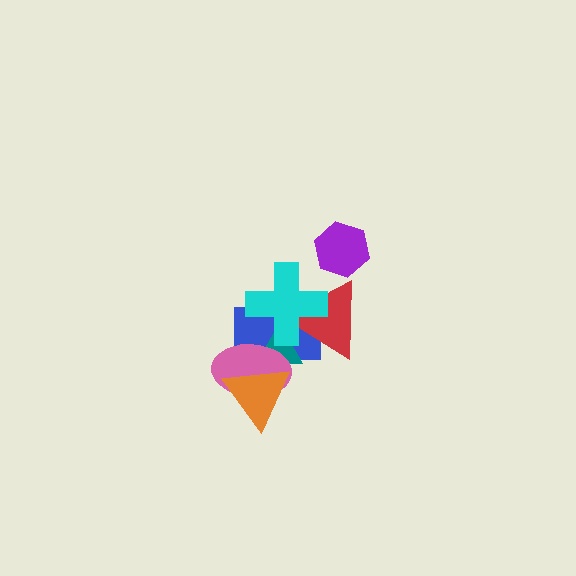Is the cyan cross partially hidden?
No, no other shape covers it.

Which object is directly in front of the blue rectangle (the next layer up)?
The teal triangle is directly in front of the blue rectangle.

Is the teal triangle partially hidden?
Yes, it is partially covered by another shape.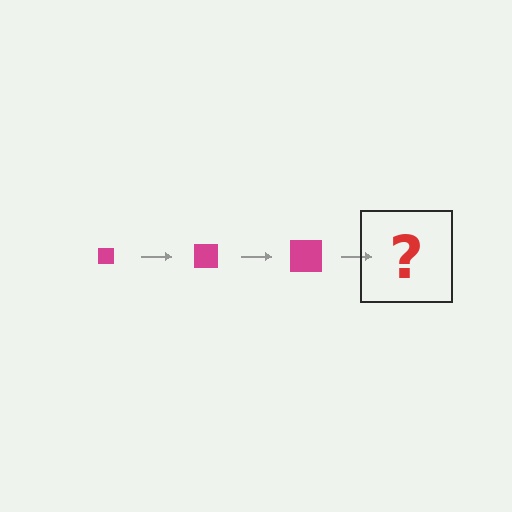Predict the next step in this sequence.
The next step is a magenta square, larger than the previous one.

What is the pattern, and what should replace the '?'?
The pattern is that the square gets progressively larger each step. The '?' should be a magenta square, larger than the previous one.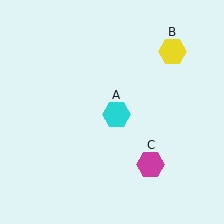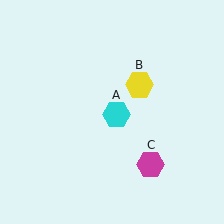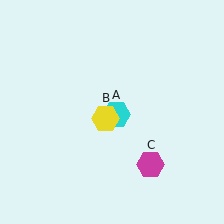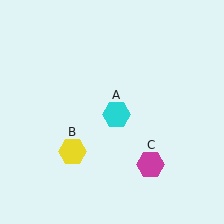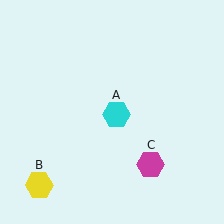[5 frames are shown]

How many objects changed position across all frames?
1 object changed position: yellow hexagon (object B).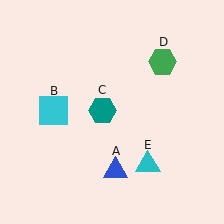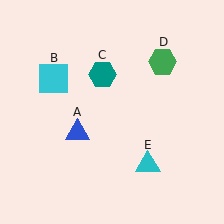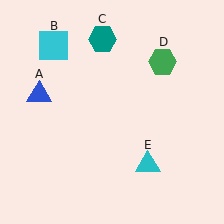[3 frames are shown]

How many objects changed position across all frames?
3 objects changed position: blue triangle (object A), cyan square (object B), teal hexagon (object C).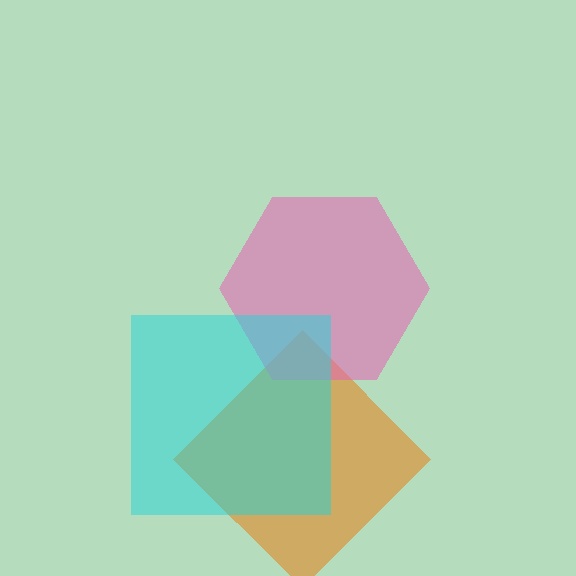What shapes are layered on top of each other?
The layered shapes are: an orange diamond, a pink hexagon, a cyan square.